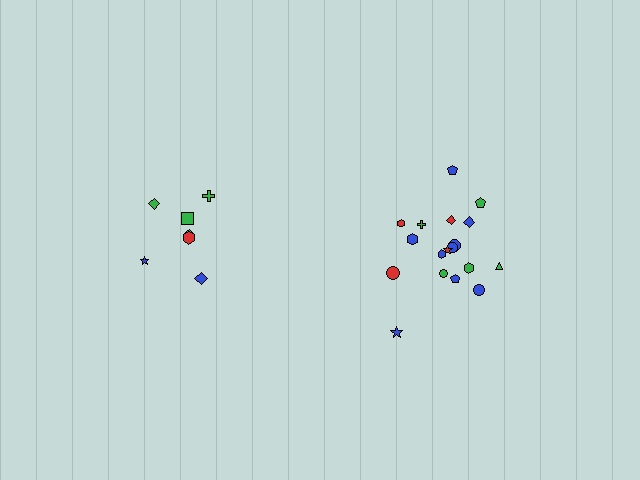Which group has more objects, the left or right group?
The right group.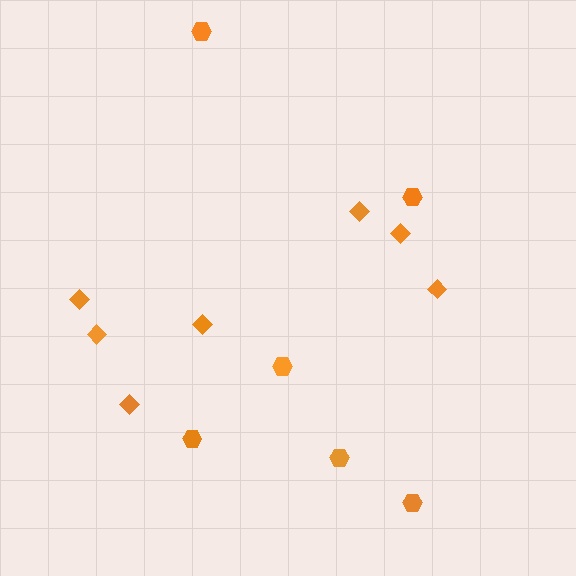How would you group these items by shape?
There are 2 groups: one group of diamonds (7) and one group of hexagons (6).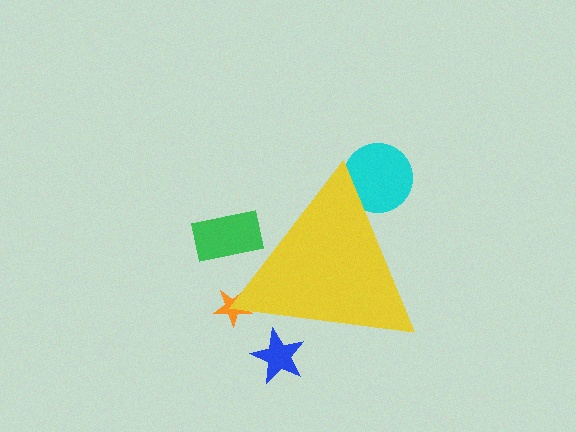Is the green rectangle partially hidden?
Yes, the green rectangle is partially hidden behind the yellow triangle.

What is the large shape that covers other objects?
A yellow triangle.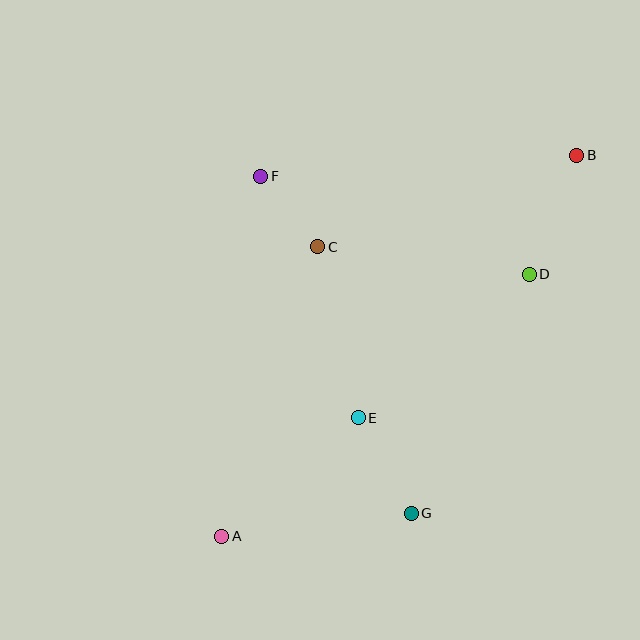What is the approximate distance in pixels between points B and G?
The distance between B and G is approximately 394 pixels.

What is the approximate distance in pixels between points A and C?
The distance between A and C is approximately 305 pixels.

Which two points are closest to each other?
Points C and F are closest to each other.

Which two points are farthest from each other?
Points A and B are farthest from each other.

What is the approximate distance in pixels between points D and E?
The distance between D and E is approximately 223 pixels.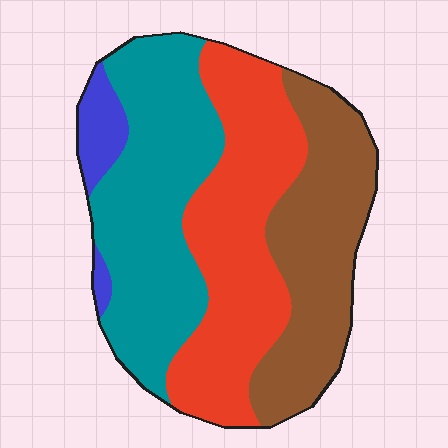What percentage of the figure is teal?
Teal takes up between a quarter and a half of the figure.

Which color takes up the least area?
Blue, at roughly 5%.